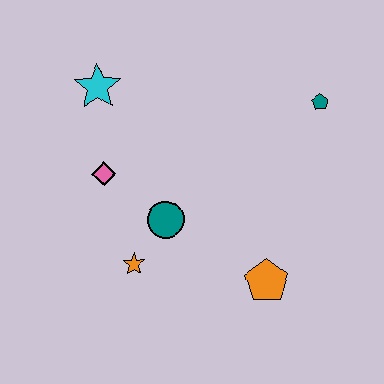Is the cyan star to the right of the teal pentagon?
No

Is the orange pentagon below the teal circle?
Yes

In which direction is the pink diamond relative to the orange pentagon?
The pink diamond is to the left of the orange pentagon.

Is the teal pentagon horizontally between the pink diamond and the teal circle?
No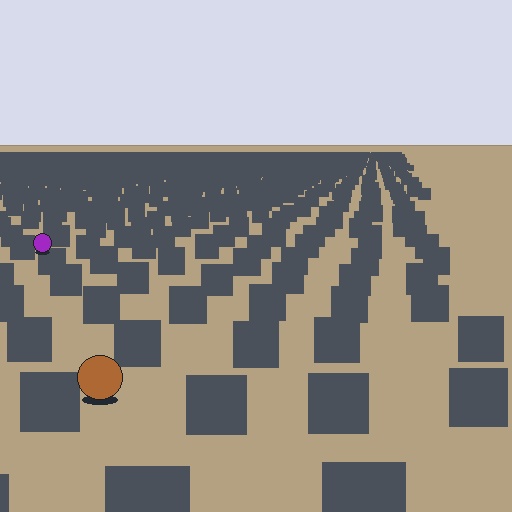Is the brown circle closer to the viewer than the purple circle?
Yes. The brown circle is closer — you can tell from the texture gradient: the ground texture is coarser near it.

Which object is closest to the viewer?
The brown circle is closest. The texture marks near it are larger and more spread out.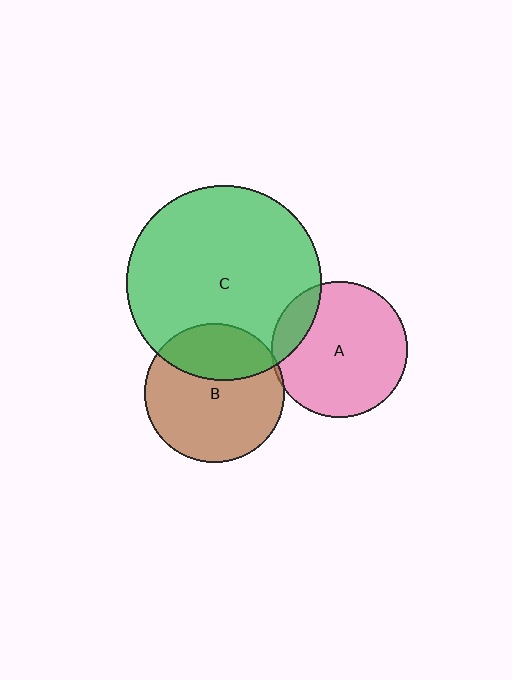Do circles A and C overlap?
Yes.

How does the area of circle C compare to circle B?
Approximately 2.0 times.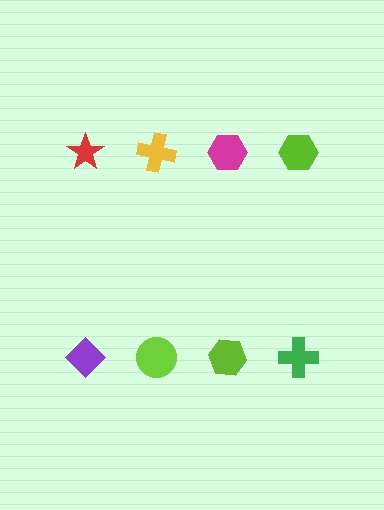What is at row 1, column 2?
A yellow cross.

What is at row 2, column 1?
A purple diamond.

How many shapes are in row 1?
4 shapes.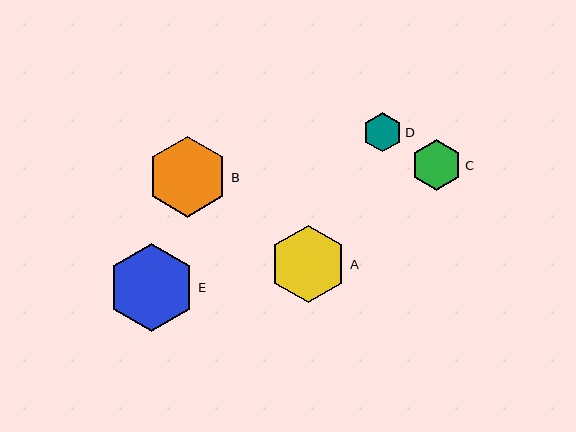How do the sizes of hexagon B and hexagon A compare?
Hexagon B and hexagon A are approximately the same size.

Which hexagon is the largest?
Hexagon E is the largest with a size of approximately 88 pixels.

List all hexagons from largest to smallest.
From largest to smallest: E, B, A, C, D.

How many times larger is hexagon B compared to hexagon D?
Hexagon B is approximately 2.0 times the size of hexagon D.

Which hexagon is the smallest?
Hexagon D is the smallest with a size of approximately 39 pixels.